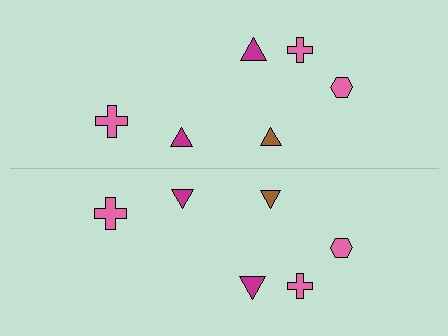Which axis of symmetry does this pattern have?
The pattern has a horizontal axis of symmetry running through the center of the image.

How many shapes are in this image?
There are 12 shapes in this image.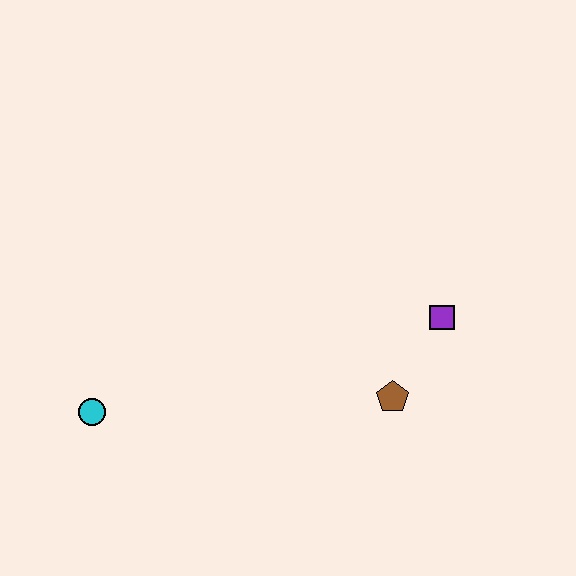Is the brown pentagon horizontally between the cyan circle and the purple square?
Yes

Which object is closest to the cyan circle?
The brown pentagon is closest to the cyan circle.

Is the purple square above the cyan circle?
Yes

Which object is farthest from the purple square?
The cyan circle is farthest from the purple square.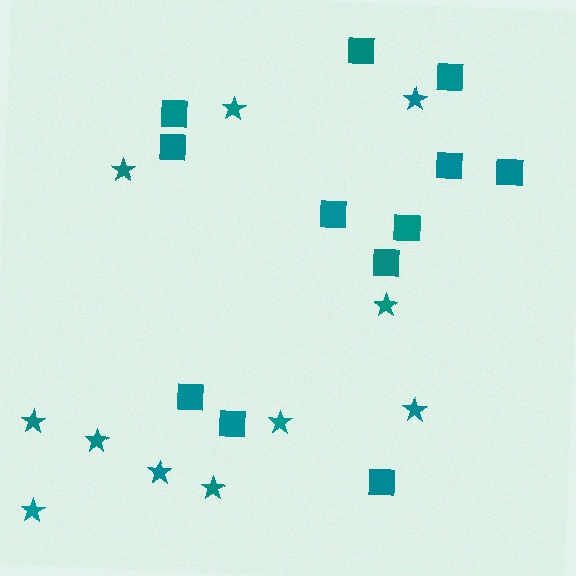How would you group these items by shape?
There are 2 groups: one group of stars (11) and one group of squares (12).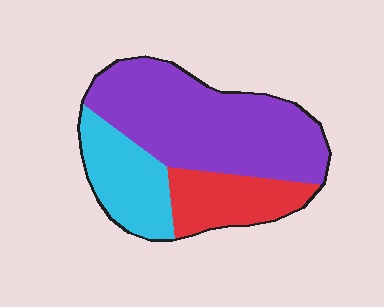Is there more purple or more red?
Purple.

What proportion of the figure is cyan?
Cyan covers roughly 25% of the figure.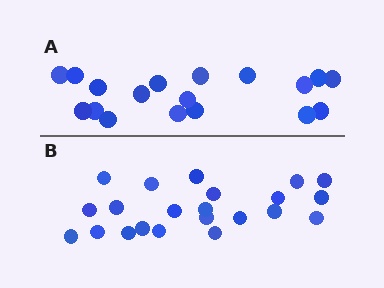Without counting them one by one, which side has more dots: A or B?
Region B (the bottom region) has more dots.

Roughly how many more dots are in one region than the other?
Region B has about 4 more dots than region A.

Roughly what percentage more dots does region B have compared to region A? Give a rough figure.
About 20% more.